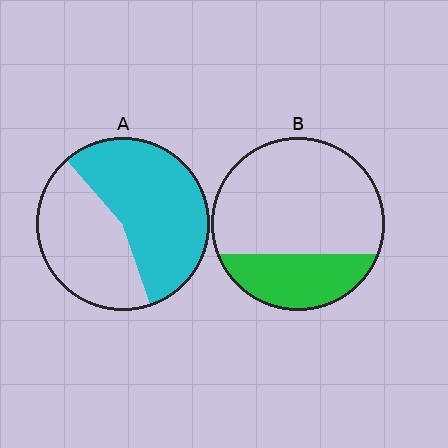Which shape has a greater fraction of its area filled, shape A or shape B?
Shape A.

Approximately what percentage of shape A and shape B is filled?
A is approximately 55% and B is approximately 30%.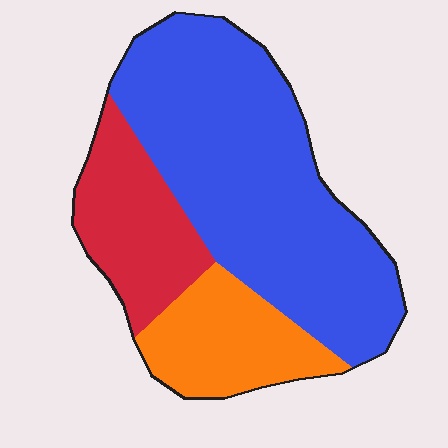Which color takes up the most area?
Blue, at roughly 60%.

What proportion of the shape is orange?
Orange covers around 20% of the shape.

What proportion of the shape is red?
Red covers about 20% of the shape.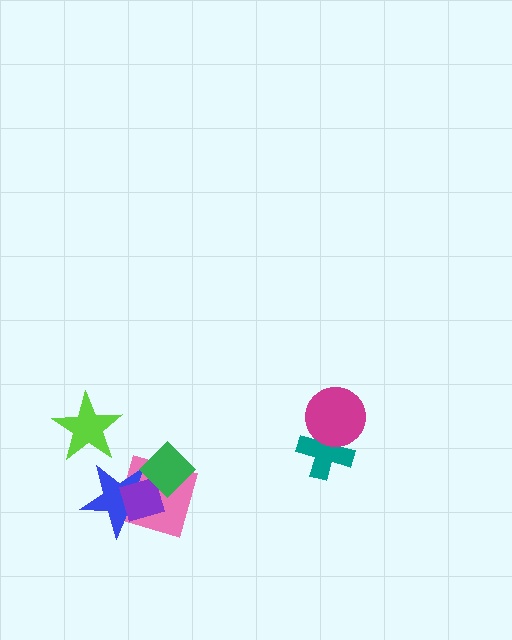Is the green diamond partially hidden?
No, no other shape covers it.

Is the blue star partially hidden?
Yes, it is partially covered by another shape.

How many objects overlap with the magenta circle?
1 object overlaps with the magenta circle.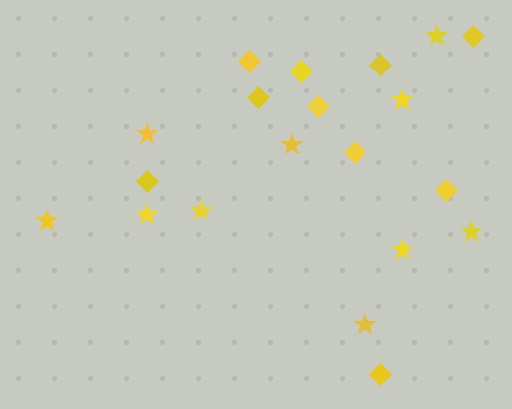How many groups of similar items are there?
There are 2 groups: one group of diamonds (10) and one group of stars (10).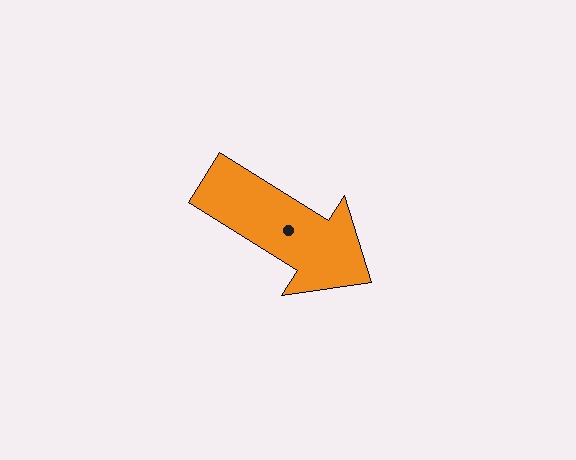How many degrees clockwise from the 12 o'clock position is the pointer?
Approximately 122 degrees.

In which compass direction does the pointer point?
Southeast.